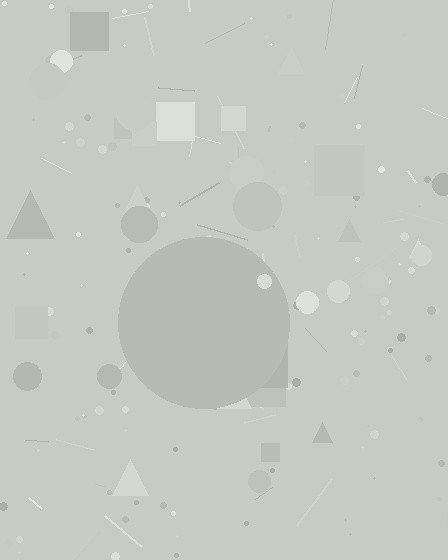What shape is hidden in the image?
A circle is hidden in the image.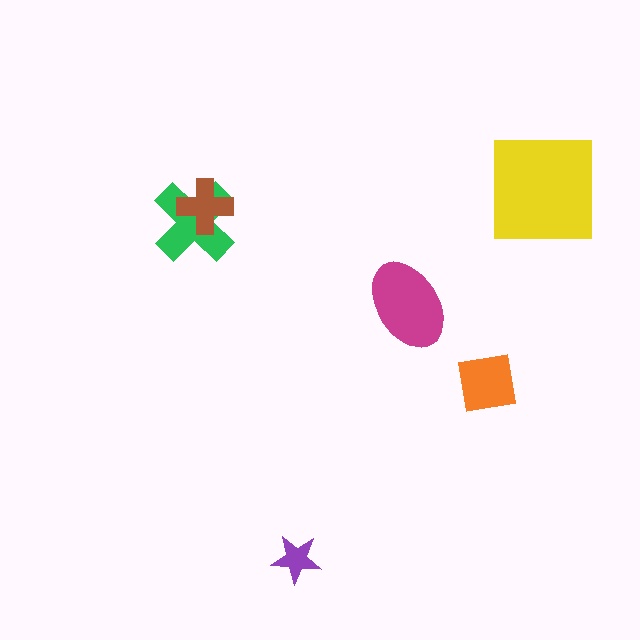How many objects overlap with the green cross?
1 object overlaps with the green cross.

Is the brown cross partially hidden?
No, no other shape covers it.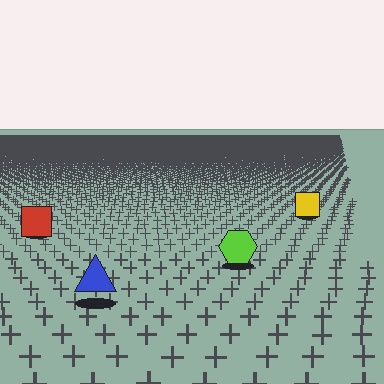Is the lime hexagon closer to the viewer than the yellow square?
Yes. The lime hexagon is closer — you can tell from the texture gradient: the ground texture is coarser near it.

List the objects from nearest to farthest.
From nearest to farthest: the blue triangle, the lime hexagon, the red square, the yellow square.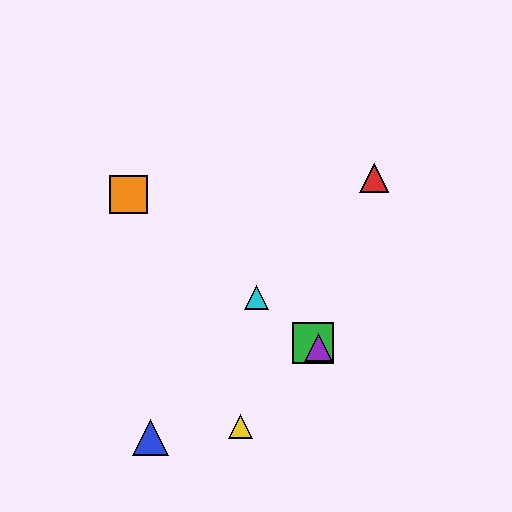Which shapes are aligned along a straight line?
The green square, the purple triangle, the orange square, the cyan triangle are aligned along a straight line.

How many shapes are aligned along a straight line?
4 shapes (the green square, the purple triangle, the orange square, the cyan triangle) are aligned along a straight line.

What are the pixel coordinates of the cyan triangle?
The cyan triangle is at (256, 298).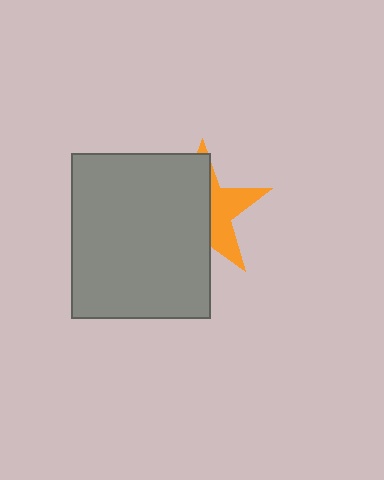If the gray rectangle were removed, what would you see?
You would see the complete orange star.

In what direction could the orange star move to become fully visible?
The orange star could move right. That would shift it out from behind the gray rectangle entirely.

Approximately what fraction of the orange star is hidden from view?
Roughly 62% of the orange star is hidden behind the gray rectangle.